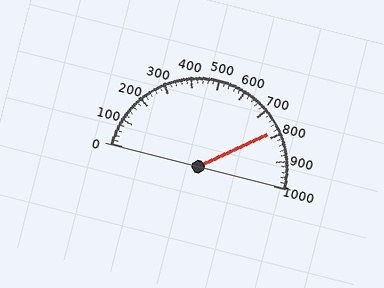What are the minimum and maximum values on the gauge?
The gauge ranges from 0 to 1000.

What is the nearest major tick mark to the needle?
The nearest major tick mark is 800.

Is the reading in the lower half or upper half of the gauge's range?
The reading is in the upper half of the range (0 to 1000).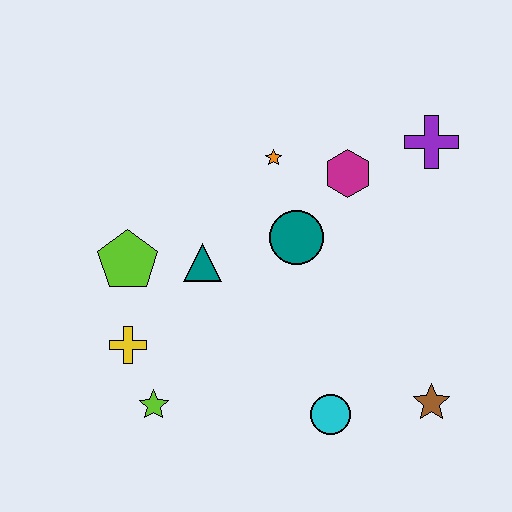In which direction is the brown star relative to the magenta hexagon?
The brown star is below the magenta hexagon.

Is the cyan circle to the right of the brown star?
No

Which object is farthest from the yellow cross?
The purple cross is farthest from the yellow cross.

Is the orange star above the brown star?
Yes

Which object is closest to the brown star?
The cyan circle is closest to the brown star.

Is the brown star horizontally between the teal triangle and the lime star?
No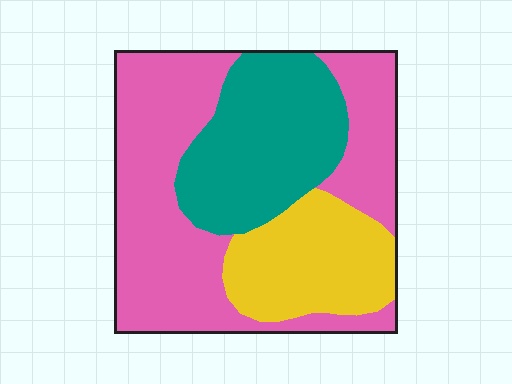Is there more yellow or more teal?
Teal.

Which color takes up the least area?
Yellow, at roughly 20%.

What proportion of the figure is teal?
Teal takes up about one quarter (1/4) of the figure.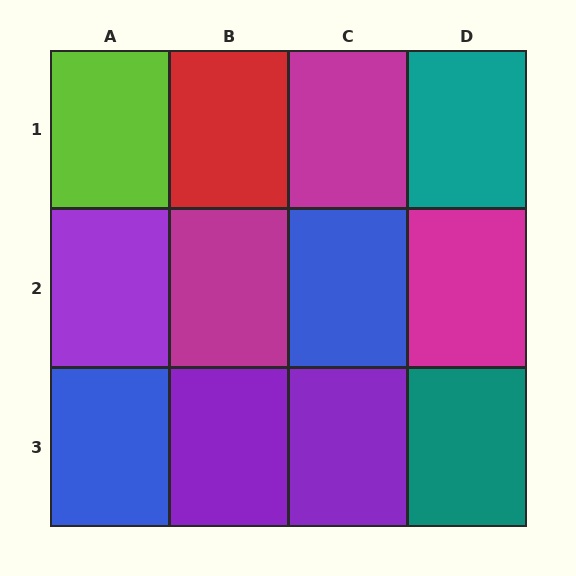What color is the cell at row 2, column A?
Purple.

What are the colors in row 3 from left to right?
Blue, purple, purple, teal.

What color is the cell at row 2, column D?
Magenta.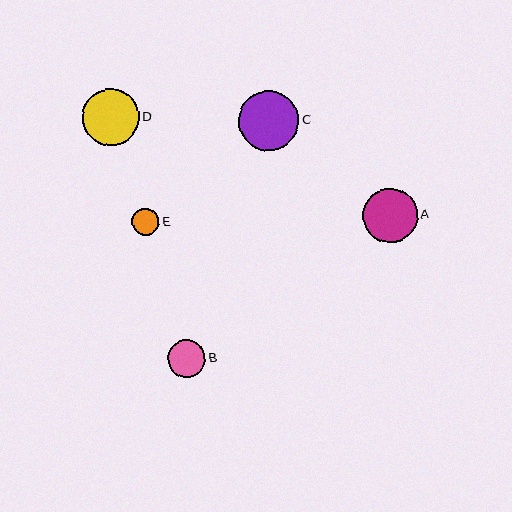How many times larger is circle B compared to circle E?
Circle B is approximately 1.4 times the size of circle E.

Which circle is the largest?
Circle C is the largest with a size of approximately 60 pixels.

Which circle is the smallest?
Circle E is the smallest with a size of approximately 27 pixels.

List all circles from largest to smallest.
From largest to smallest: C, D, A, B, E.